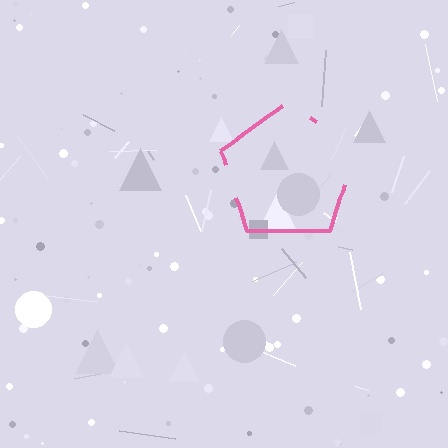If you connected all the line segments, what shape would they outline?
They would outline a pentagon.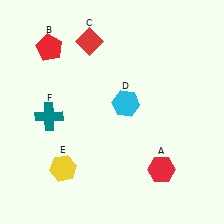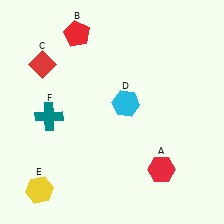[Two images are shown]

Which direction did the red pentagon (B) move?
The red pentagon (B) moved right.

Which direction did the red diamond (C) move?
The red diamond (C) moved left.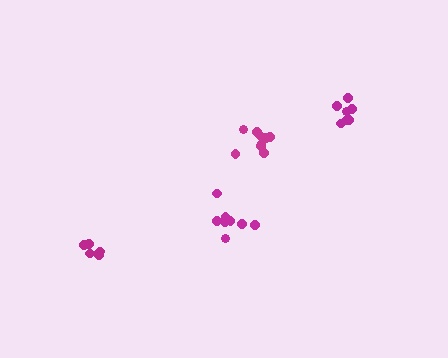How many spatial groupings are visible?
There are 4 spatial groupings.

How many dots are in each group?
Group 1: 6 dots, Group 2: 8 dots, Group 3: 7 dots, Group 4: 9 dots (30 total).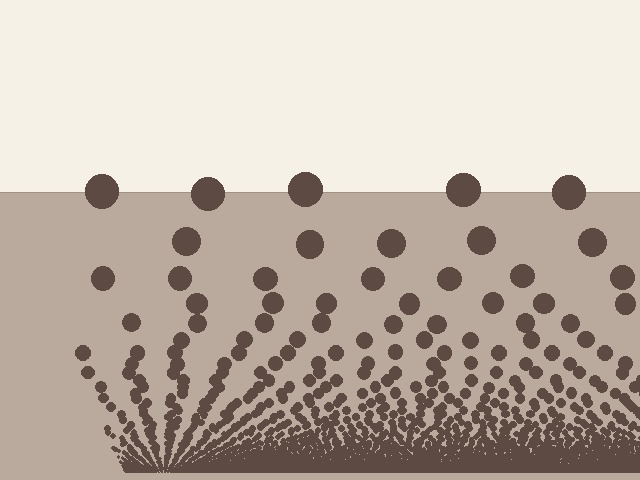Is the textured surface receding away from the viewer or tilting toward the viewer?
The surface appears to tilt toward the viewer. Texture elements get larger and sparser toward the top.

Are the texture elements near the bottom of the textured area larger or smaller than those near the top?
Smaller. The gradient is inverted — elements near the bottom are smaller and denser.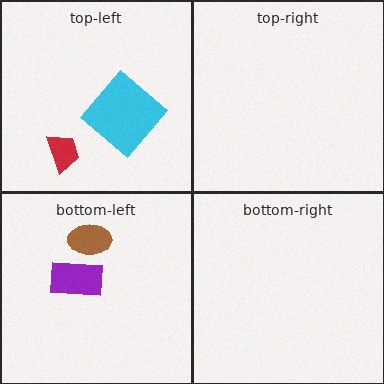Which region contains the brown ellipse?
The bottom-left region.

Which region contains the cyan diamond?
The top-left region.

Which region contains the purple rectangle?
The bottom-left region.